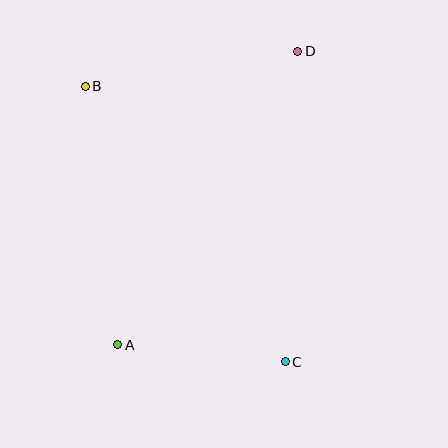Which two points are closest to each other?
Points A and C are closest to each other.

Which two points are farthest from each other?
Points A and D are farthest from each other.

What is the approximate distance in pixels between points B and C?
The distance between B and C is approximately 341 pixels.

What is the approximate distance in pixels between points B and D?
The distance between B and D is approximately 215 pixels.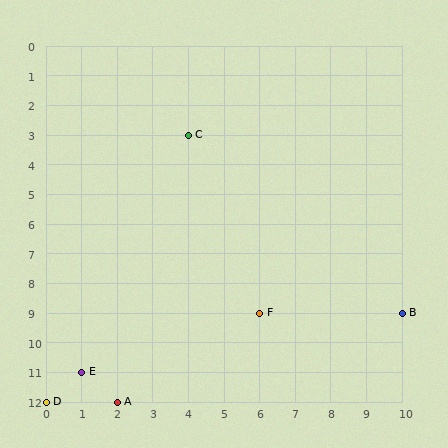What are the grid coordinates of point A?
Point A is at grid coordinates (2, 12).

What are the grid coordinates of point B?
Point B is at grid coordinates (10, 9).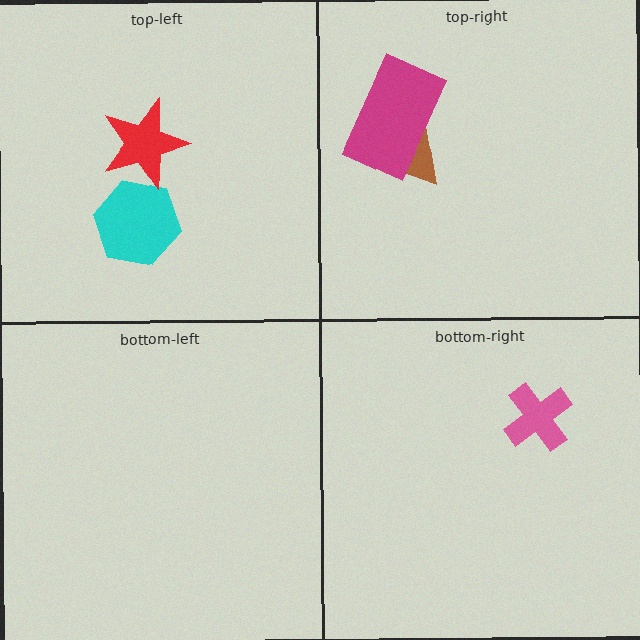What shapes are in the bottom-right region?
The pink cross.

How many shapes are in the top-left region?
2.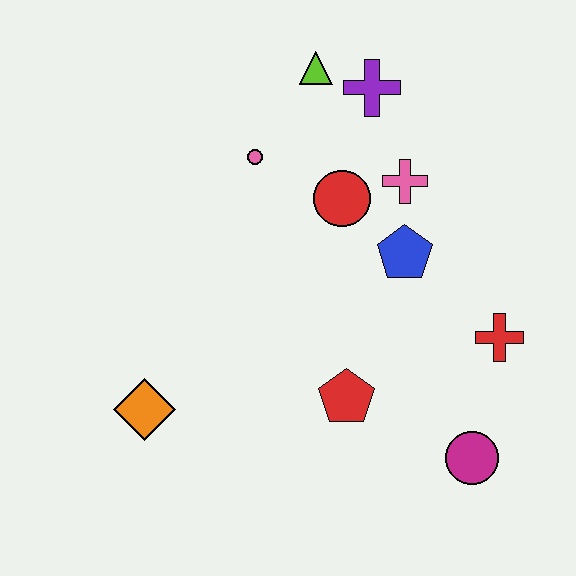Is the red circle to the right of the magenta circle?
No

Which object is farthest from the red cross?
The orange diamond is farthest from the red cross.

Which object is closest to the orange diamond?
The red pentagon is closest to the orange diamond.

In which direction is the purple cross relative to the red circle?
The purple cross is above the red circle.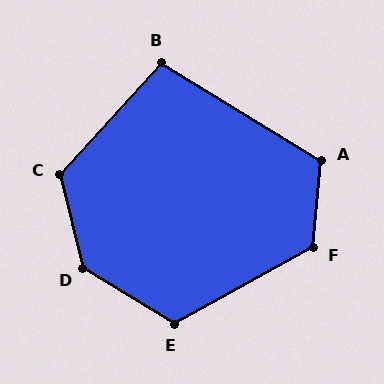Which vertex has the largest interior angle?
D, at approximately 135 degrees.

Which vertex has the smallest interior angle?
B, at approximately 101 degrees.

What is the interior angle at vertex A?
Approximately 116 degrees (obtuse).